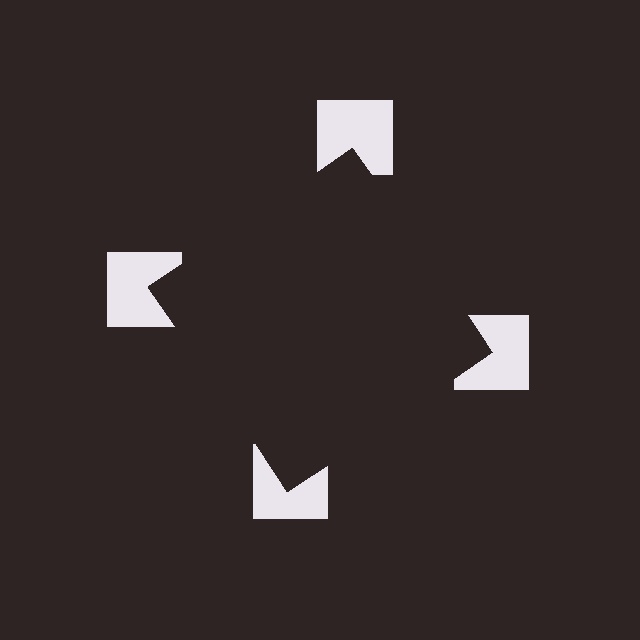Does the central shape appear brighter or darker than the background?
It typically appears slightly darker than the background, even though no actual brightness change is drawn.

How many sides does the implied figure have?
4 sides.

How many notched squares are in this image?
There are 4 — one at each vertex of the illusory square.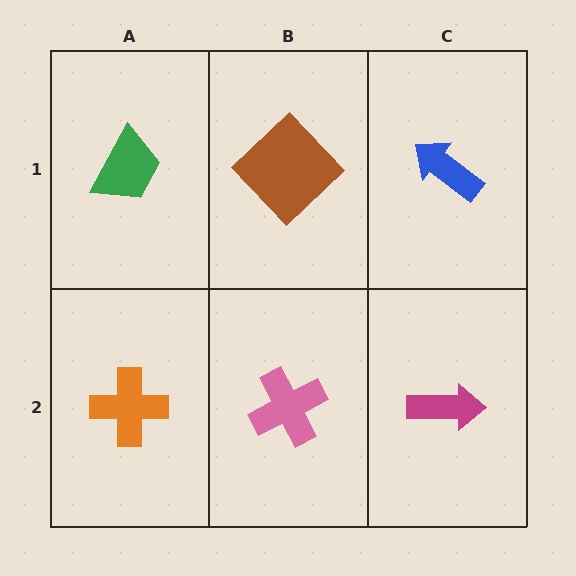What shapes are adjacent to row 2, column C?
A blue arrow (row 1, column C), a pink cross (row 2, column B).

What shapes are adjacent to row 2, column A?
A green trapezoid (row 1, column A), a pink cross (row 2, column B).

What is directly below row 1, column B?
A pink cross.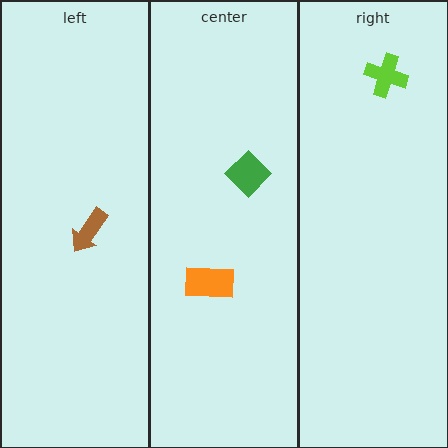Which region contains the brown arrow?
The left region.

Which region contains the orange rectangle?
The center region.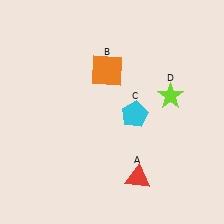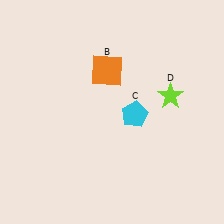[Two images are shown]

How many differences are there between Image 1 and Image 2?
There is 1 difference between the two images.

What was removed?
The red triangle (A) was removed in Image 2.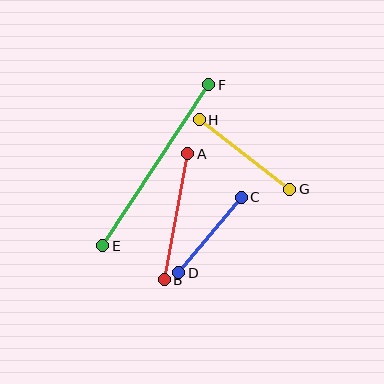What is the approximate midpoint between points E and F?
The midpoint is at approximately (156, 165) pixels.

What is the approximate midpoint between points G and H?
The midpoint is at approximately (244, 155) pixels.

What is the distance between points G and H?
The distance is approximately 114 pixels.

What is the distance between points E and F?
The distance is approximately 192 pixels.